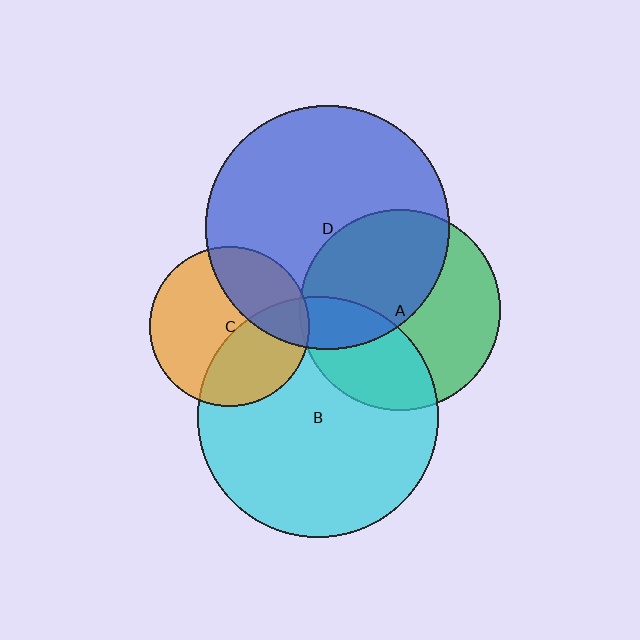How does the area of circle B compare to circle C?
Approximately 2.2 times.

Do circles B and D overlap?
Yes.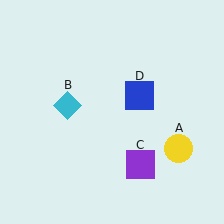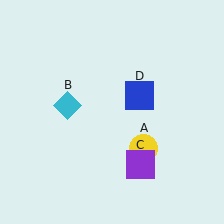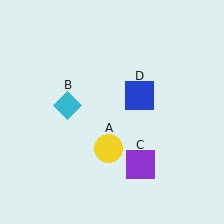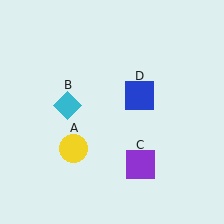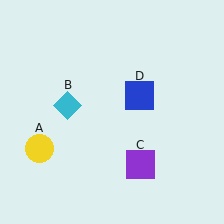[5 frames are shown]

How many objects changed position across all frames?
1 object changed position: yellow circle (object A).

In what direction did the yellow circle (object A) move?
The yellow circle (object A) moved left.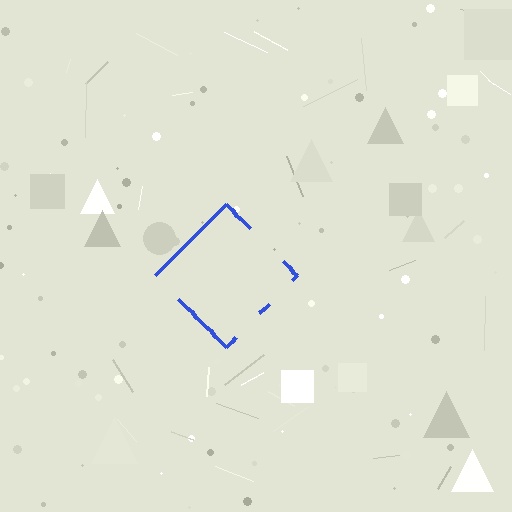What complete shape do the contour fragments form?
The contour fragments form a diamond.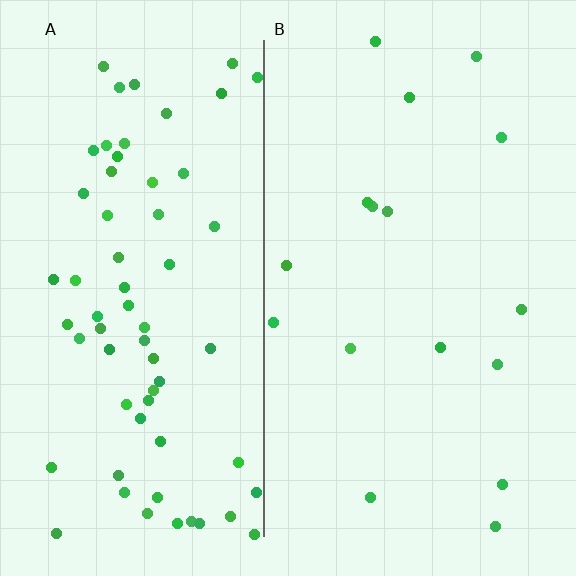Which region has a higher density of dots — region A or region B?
A (the left).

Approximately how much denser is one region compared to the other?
Approximately 4.0× — region A over region B.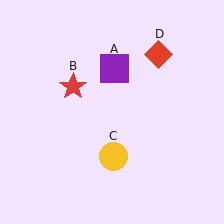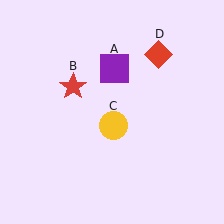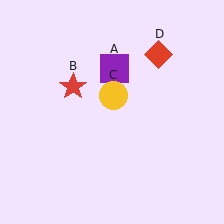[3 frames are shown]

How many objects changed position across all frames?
1 object changed position: yellow circle (object C).